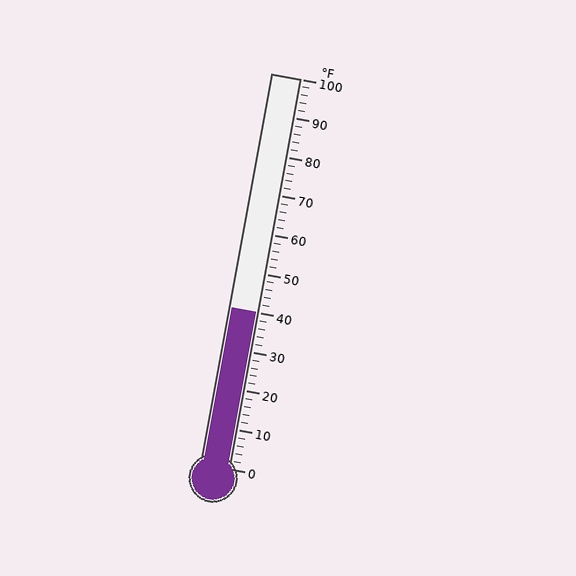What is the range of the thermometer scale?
The thermometer scale ranges from 0°F to 100°F.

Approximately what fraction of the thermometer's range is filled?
The thermometer is filled to approximately 40% of its range.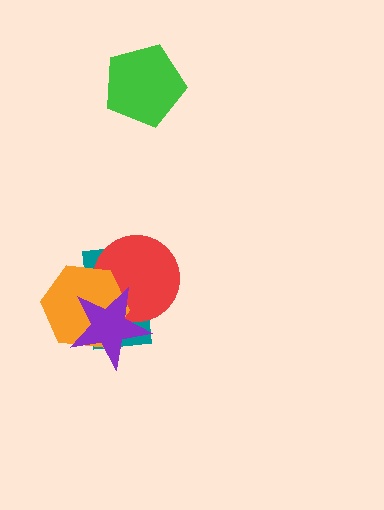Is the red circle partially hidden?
Yes, it is partially covered by another shape.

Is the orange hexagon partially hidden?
Yes, it is partially covered by another shape.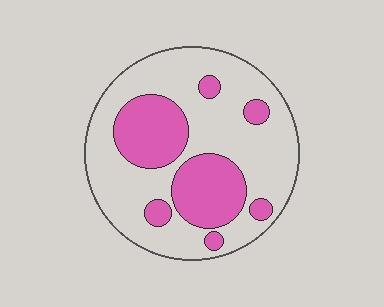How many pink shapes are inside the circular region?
7.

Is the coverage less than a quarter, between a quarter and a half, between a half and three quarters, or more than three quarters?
Between a quarter and a half.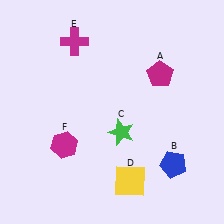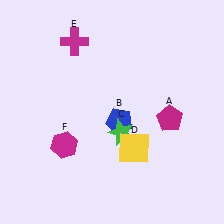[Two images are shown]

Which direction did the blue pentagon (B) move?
The blue pentagon (B) moved left.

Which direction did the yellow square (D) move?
The yellow square (D) moved up.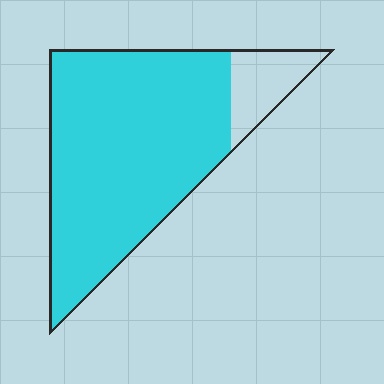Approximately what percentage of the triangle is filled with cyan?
Approximately 85%.